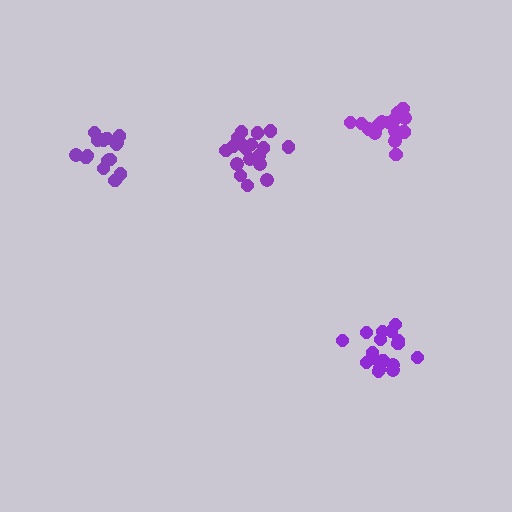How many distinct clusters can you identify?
There are 4 distinct clusters.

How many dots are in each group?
Group 1: 17 dots, Group 2: 18 dots, Group 3: 16 dots, Group 4: 15 dots (66 total).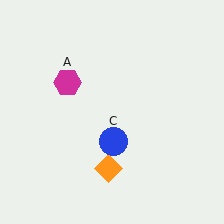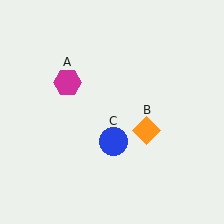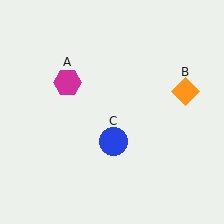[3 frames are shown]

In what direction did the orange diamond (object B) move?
The orange diamond (object B) moved up and to the right.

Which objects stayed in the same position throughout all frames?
Magenta hexagon (object A) and blue circle (object C) remained stationary.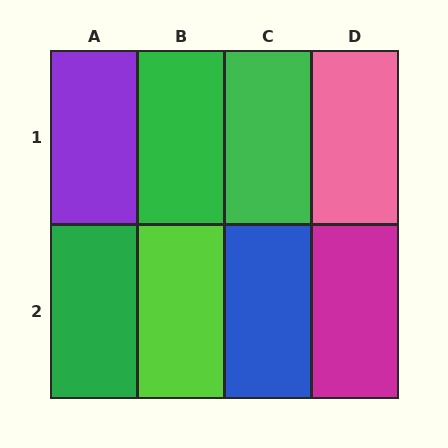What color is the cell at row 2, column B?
Lime.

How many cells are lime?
1 cell is lime.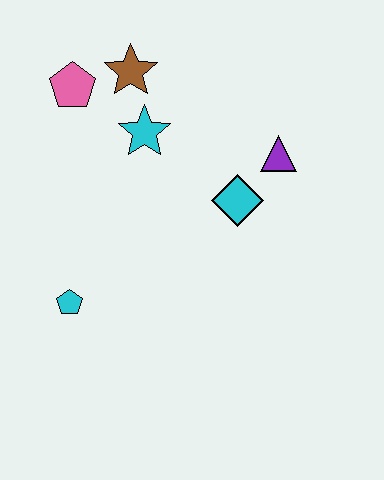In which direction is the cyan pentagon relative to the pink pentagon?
The cyan pentagon is below the pink pentagon.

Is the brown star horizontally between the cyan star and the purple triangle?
No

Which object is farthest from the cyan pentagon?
The purple triangle is farthest from the cyan pentagon.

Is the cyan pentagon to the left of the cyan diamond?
Yes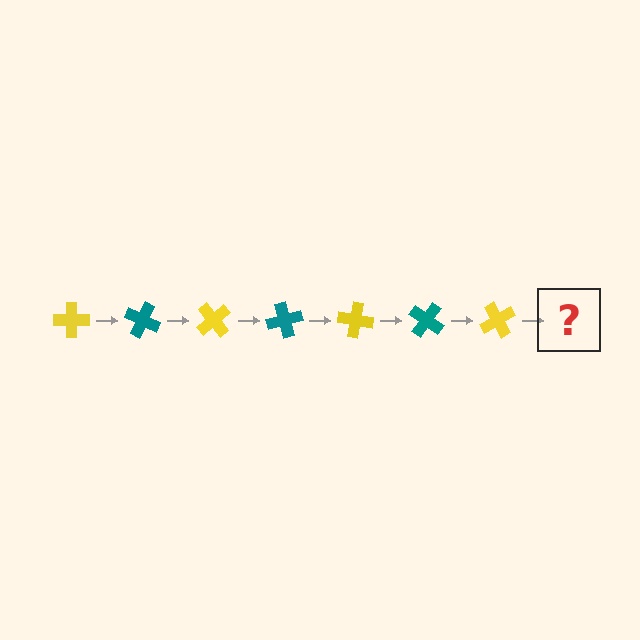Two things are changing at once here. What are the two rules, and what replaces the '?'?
The two rules are that it rotates 25 degrees each step and the color cycles through yellow and teal. The '?' should be a teal cross, rotated 175 degrees from the start.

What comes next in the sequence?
The next element should be a teal cross, rotated 175 degrees from the start.